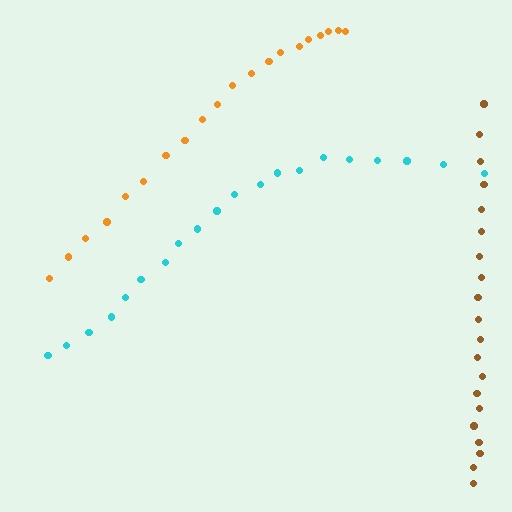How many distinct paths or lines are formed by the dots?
There are 3 distinct paths.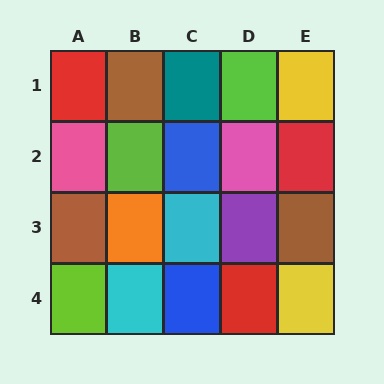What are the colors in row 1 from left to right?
Red, brown, teal, lime, yellow.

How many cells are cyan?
2 cells are cyan.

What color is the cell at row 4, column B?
Cyan.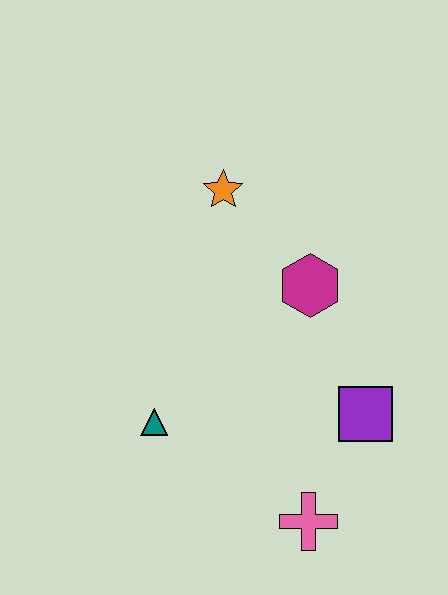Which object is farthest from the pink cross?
The orange star is farthest from the pink cross.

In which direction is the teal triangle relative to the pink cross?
The teal triangle is to the left of the pink cross.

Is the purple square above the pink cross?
Yes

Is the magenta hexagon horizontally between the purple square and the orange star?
Yes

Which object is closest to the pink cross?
The purple square is closest to the pink cross.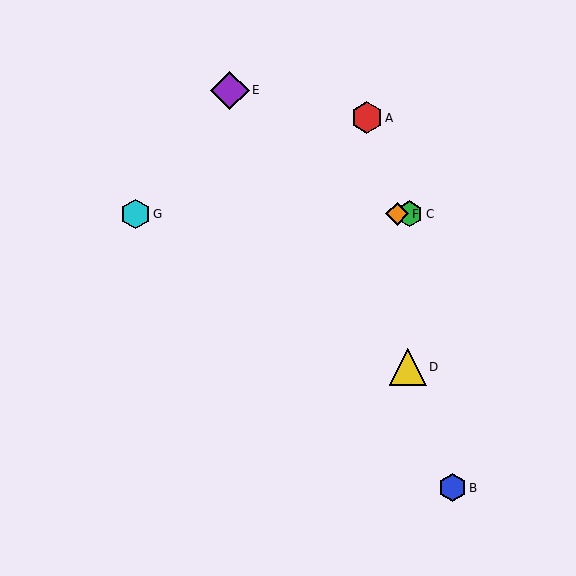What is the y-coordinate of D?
Object D is at y≈367.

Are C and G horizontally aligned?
Yes, both are at y≈214.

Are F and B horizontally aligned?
No, F is at y≈214 and B is at y≈488.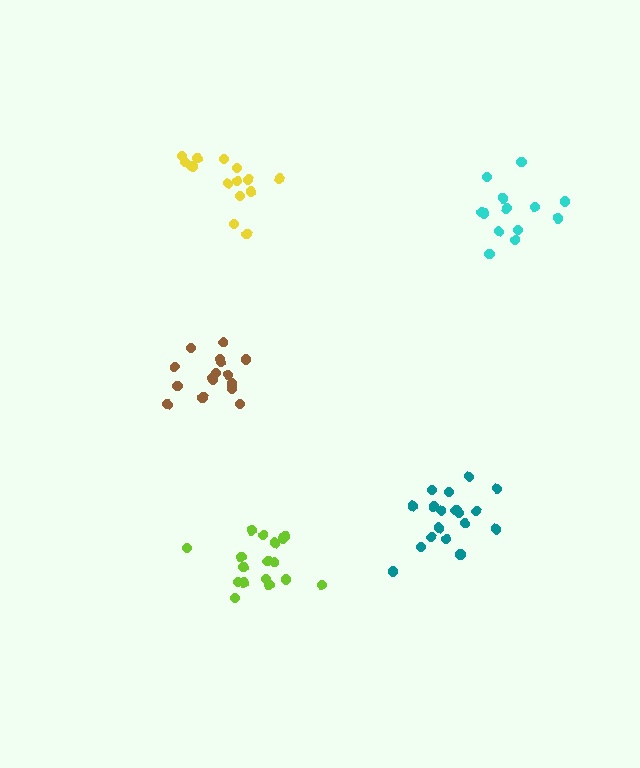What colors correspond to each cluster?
The clusters are colored: brown, yellow, teal, lime, cyan.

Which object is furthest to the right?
The cyan cluster is rightmost.